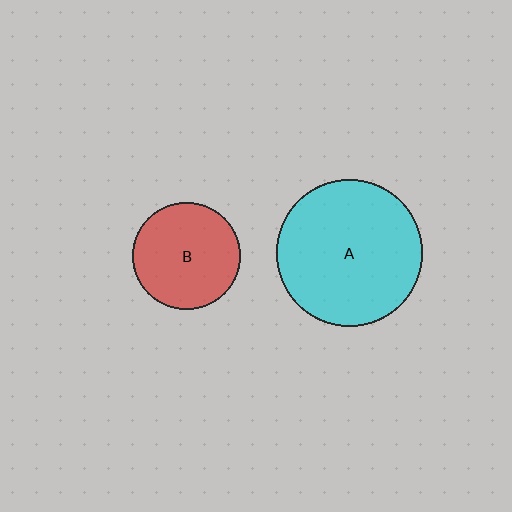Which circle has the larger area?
Circle A (cyan).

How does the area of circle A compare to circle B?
Approximately 1.9 times.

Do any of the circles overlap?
No, none of the circles overlap.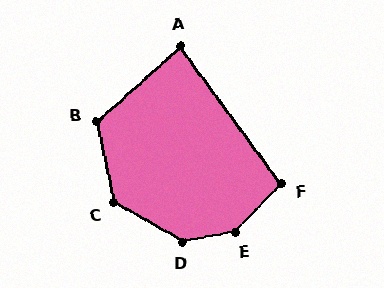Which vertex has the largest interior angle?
E, at approximately 144 degrees.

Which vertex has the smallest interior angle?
A, at approximately 85 degrees.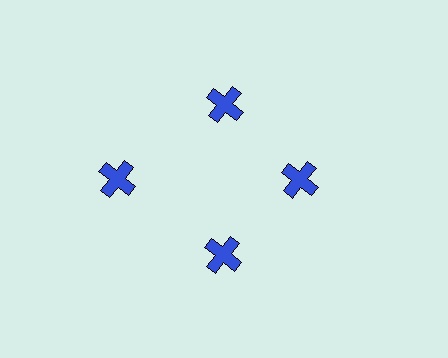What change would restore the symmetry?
The symmetry would be restored by moving it inward, back onto the ring so that all 4 crosses sit at equal angles and equal distance from the center.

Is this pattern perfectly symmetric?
No. The 4 blue crosses are arranged in a ring, but one element near the 9 o'clock position is pushed outward from the center, breaking the 4-fold rotational symmetry.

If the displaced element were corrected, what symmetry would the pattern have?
It would have 4-fold rotational symmetry — the pattern would map onto itself every 90 degrees.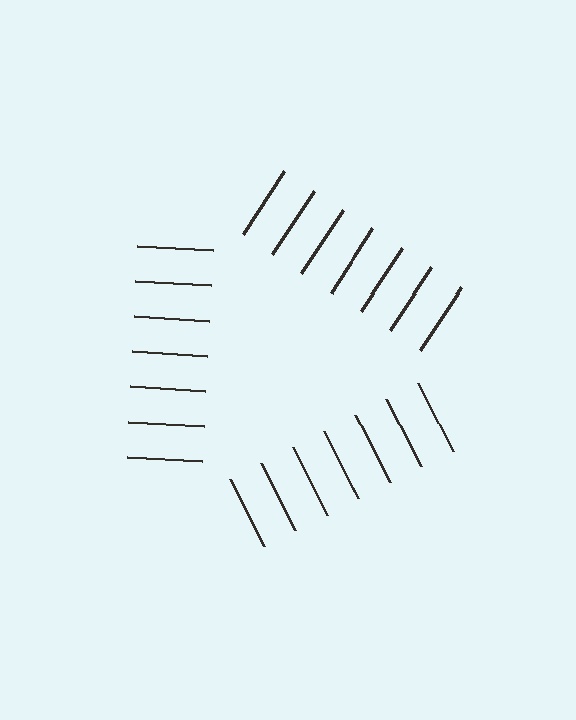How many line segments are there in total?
21 — 7 along each of the 3 edges.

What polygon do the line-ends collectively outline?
An illusory triangle — the line segments terminate on its edges but no continuous stroke is drawn.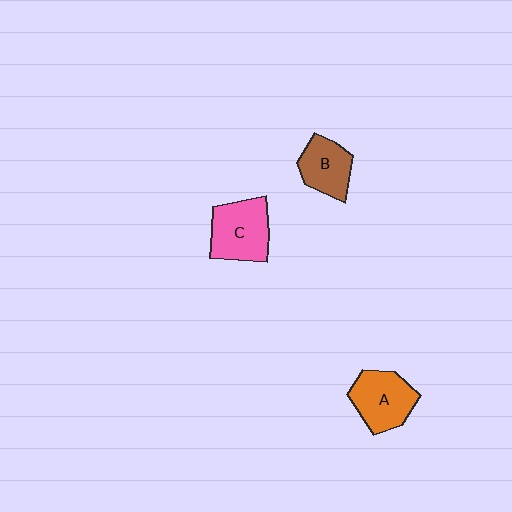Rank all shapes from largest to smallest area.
From largest to smallest: C (pink), A (orange), B (brown).